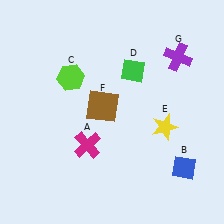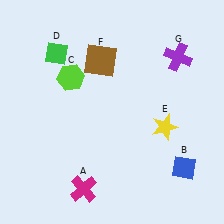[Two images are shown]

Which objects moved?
The objects that moved are: the magenta cross (A), the green diamond (D), the brown square (F).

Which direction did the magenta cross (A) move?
The magenta cross (A) moved down.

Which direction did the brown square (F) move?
The brown square (F) moved up.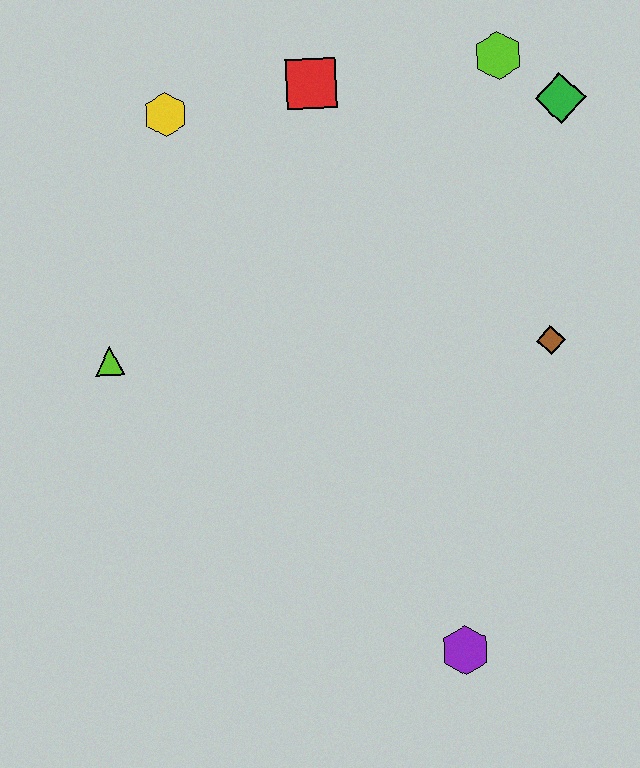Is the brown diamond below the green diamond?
Yes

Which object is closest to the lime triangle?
The yellow hexagon is closest to the lime triangle.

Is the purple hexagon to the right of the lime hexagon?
No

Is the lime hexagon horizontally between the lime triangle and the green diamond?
Yes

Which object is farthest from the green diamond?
The purple hexagon is farthest from the green diamond.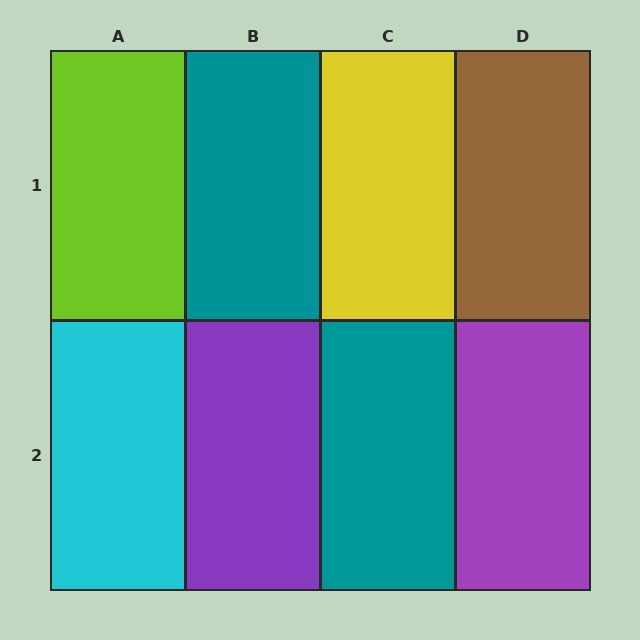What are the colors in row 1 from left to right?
Lime, teal, yellow, brown.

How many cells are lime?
1 cell is lime.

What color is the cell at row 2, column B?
Purple.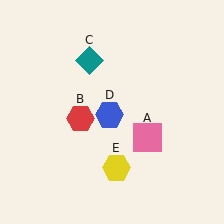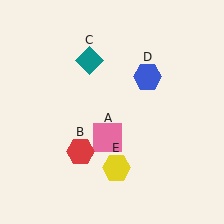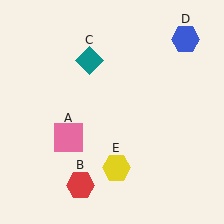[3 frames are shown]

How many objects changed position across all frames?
3 objects changed position: pink square (object A), red hexagon (object B), blue hexagon (object D).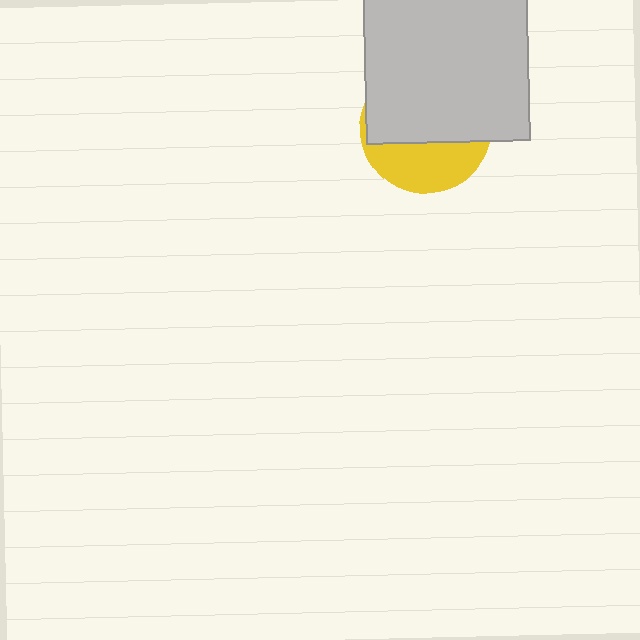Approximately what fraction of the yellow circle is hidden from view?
Roughly 63% of the yellow circle is hidden behind the light gray square.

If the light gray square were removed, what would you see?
You would see the complete yellow circle.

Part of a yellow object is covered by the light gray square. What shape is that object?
It is a circle.